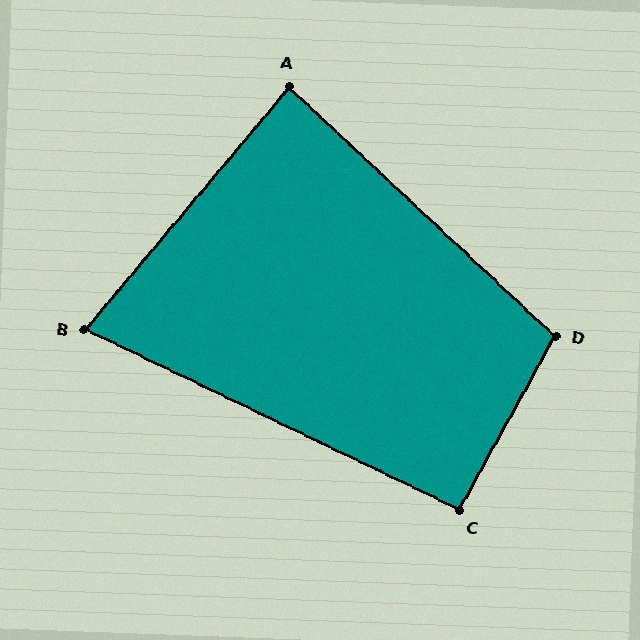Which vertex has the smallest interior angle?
B, at approximately 76 degrees.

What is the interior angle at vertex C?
Approximately 93 degrees (approximately right).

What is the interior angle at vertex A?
Approximately 87 degrees (approximately right).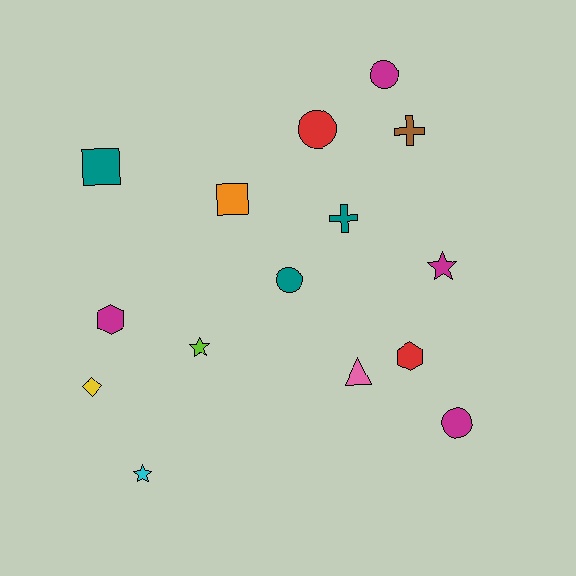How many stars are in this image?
There are 3 stars.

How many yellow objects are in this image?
There is 1 yellow object.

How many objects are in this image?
There are 15 objects.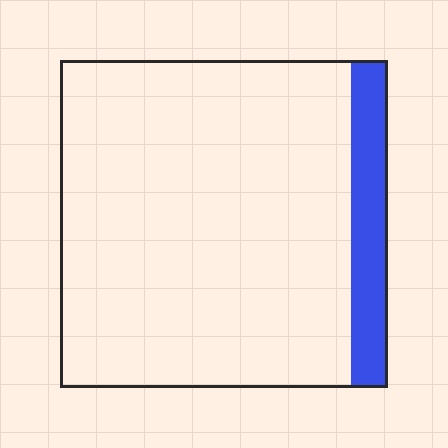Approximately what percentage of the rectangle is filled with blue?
Approximately 10%.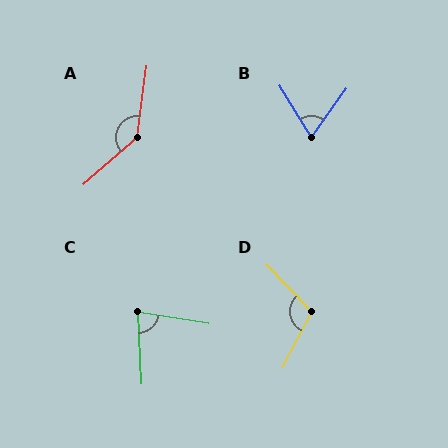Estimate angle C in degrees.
Approximately 79 degrees.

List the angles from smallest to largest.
B (66°), C (79°), D (109°), A (139°).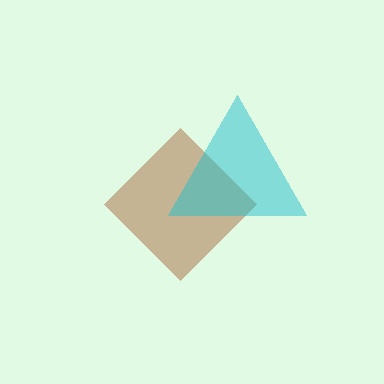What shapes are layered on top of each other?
The layered shapes are: a brown diamond, a cyan triangle.